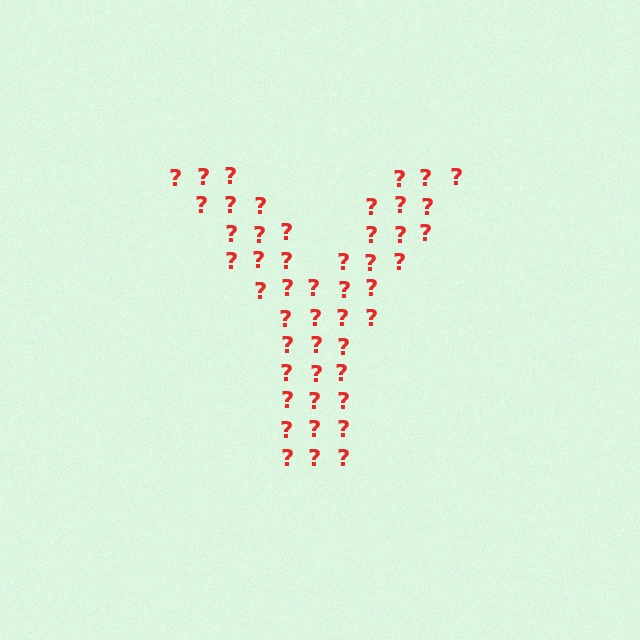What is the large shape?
The large shape is the letter Y.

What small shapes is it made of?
It is made of small question marks.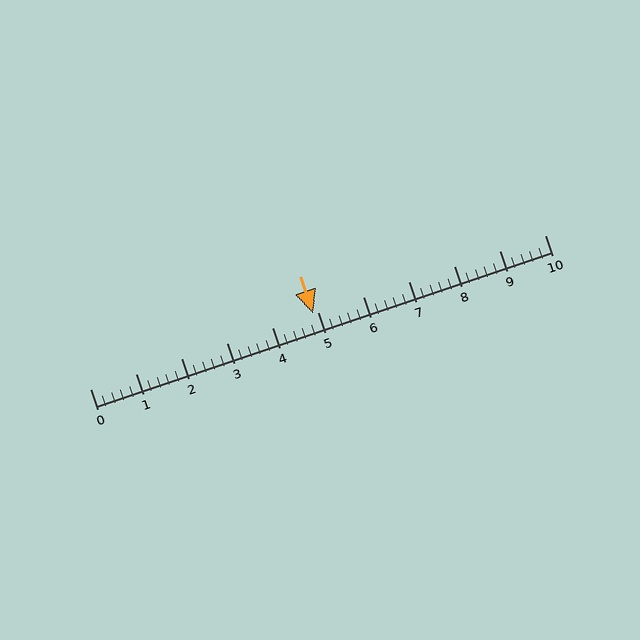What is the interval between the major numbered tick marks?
The major tick marks are spaced 1 units apart.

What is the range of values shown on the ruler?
The ruler shows values from 0 to 10.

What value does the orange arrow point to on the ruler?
The orange arrow points to approximately 4.9.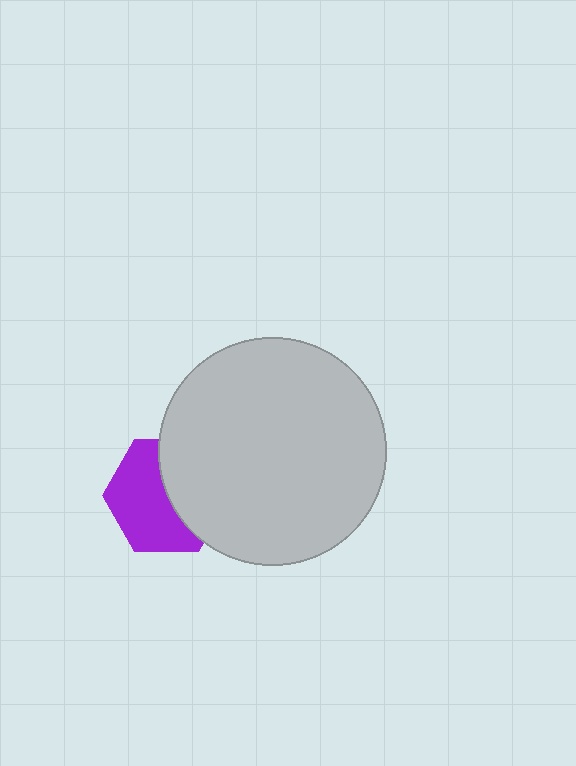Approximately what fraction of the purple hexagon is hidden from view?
Roughly 44% of the purple hexagon is hidden behind the light gray circle.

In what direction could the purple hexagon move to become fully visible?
The purple hexagon could move left. That would shift it out from behind the light gray circle entirely.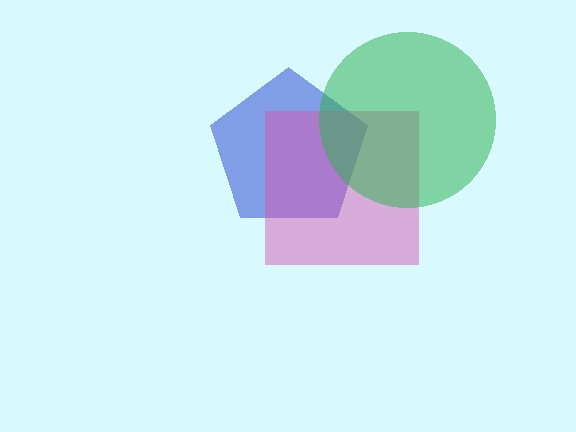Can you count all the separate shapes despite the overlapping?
Yes, there are 3 separate shapes.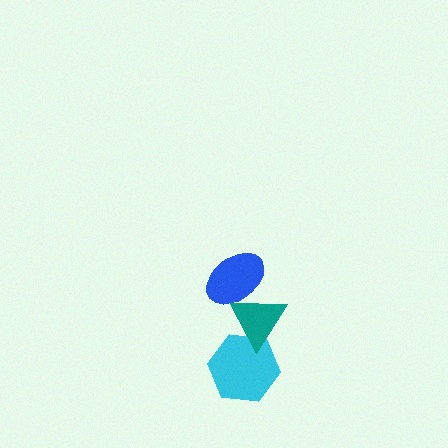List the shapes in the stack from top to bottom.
From top to bottom: the blue ellipse, the teal triangle, the cyan hexagon.